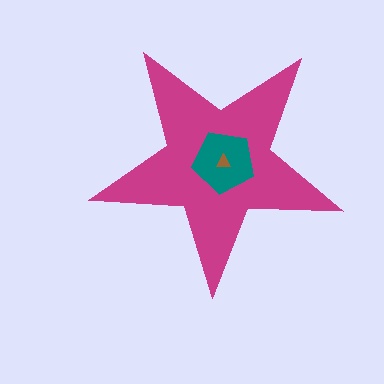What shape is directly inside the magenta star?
The teal pentagon.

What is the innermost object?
The brown triangle.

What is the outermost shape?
The magenta star.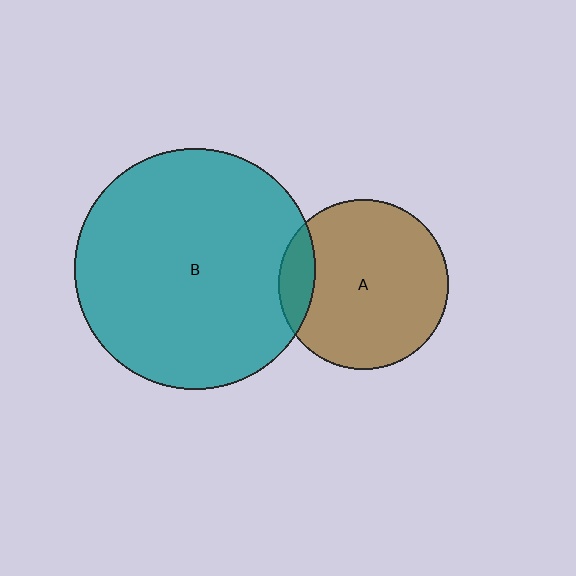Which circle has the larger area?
Circle B (teal).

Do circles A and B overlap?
Yes.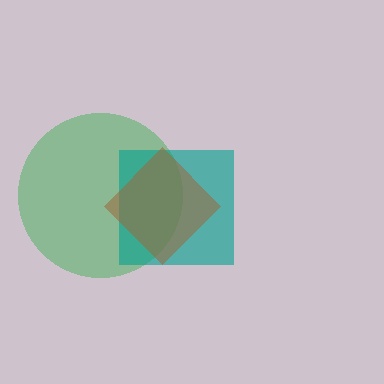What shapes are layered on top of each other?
The layered shapes are: a green circle, a teal square, a brown diamond.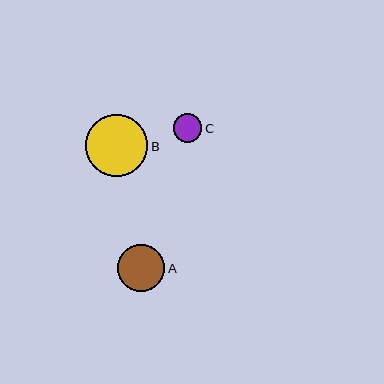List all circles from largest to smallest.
From largest to smallest: B, A, C.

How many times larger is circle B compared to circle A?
Circle B is approximately 1.3 times the size of circle A.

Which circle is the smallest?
Circle C is the smallest with a size of approximately 29 pixels.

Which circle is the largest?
Circle B is the largest with a size of approximately 62 pixels.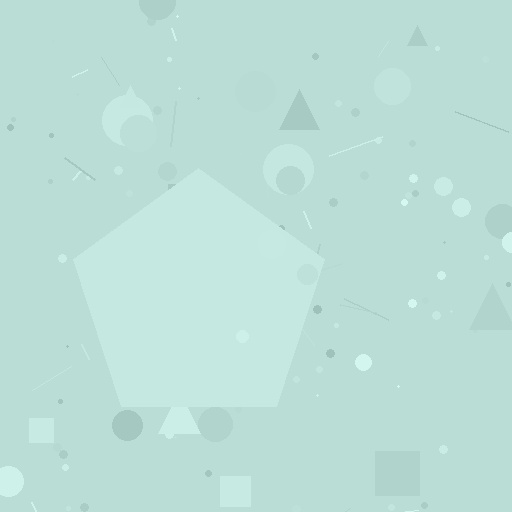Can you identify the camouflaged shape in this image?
The camouflaged shape is a pentagon.